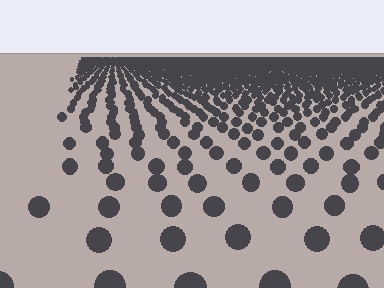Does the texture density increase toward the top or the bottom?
Density increases toward the top.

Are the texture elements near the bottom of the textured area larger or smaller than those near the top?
Larger. Near the bottom, elements are closer to the viewer and appear at a bigger on-screen size.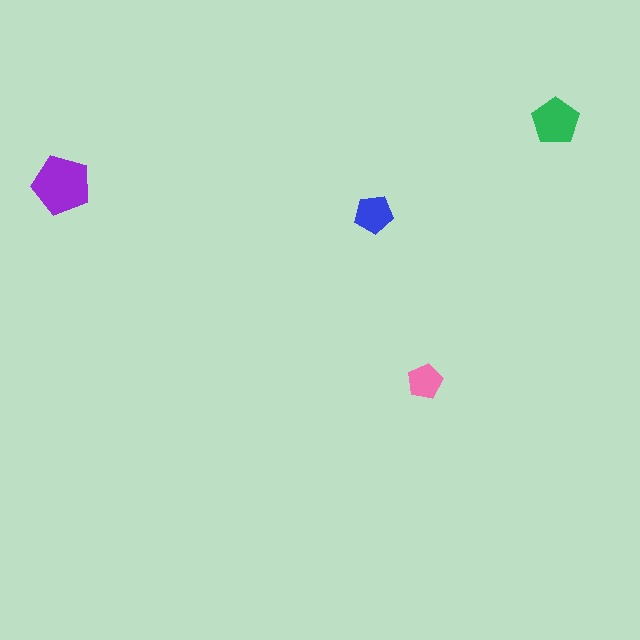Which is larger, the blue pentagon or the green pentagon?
The green one.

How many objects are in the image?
There are 4 objects in the image.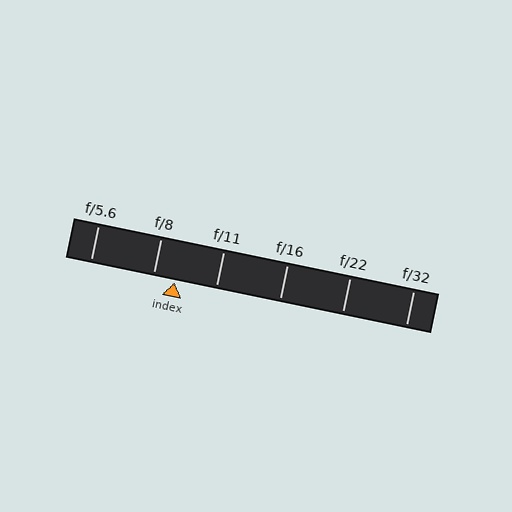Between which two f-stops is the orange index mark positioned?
The index mark is between f/8 and f/11.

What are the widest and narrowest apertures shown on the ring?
The widest aperture shown is f/5.6 and the narrowest is f/32.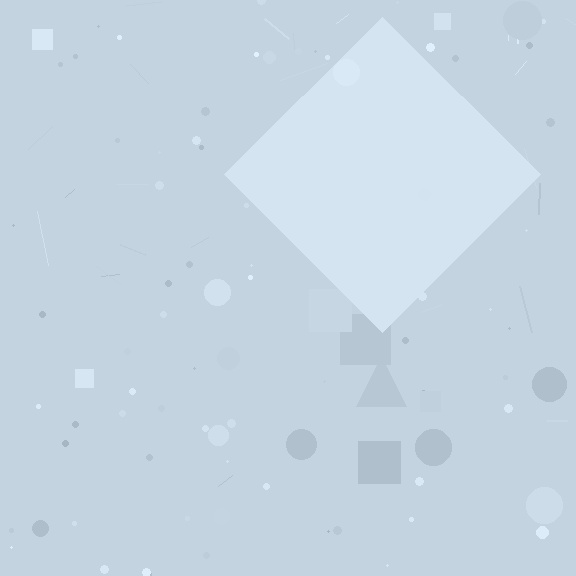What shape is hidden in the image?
A diamond is hidden in the image.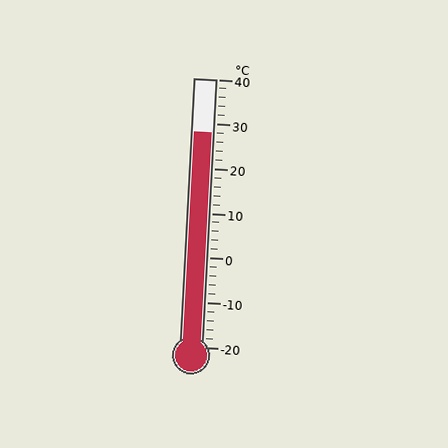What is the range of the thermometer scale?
The thermometer scale ranges from -20°C to 40°C.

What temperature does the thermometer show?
The thermometer shows approximately 28°C.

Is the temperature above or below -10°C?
The temperature is above -10°C.